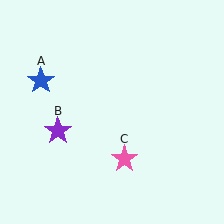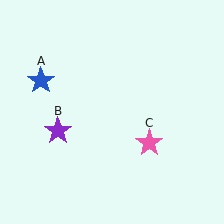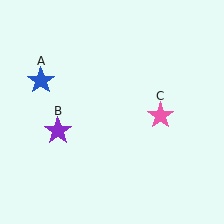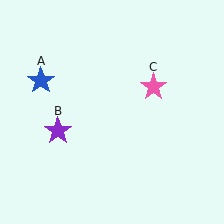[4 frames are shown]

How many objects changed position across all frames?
1 object changed position: pink star (object C).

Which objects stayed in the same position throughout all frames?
Blue star (object A) and purple star (object B) remained stationary.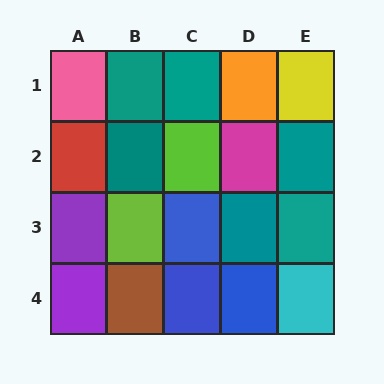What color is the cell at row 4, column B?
Brown.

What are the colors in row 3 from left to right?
Purple, lime, blue, teal, teal.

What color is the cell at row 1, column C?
Teal.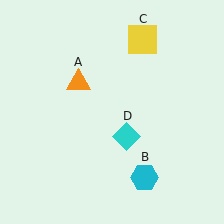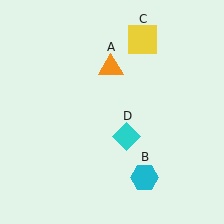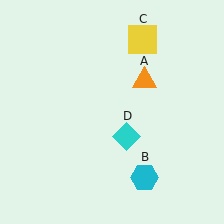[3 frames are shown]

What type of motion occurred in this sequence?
The orange triangle (object A) rotated clockwise around the center of the scene.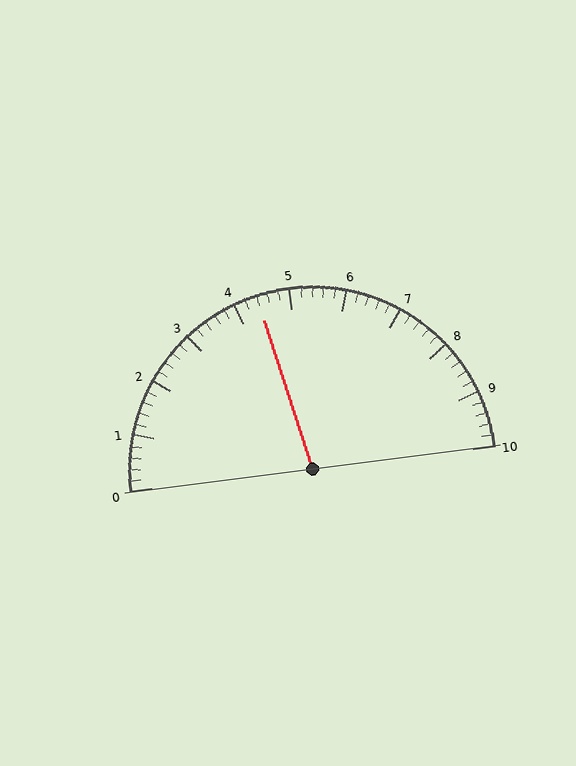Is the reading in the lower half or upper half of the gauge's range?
The reading is in the lower half of the range (0 to 10).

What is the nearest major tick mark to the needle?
The nearest major tick mark is 4.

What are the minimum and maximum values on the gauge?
The gauge ranges from 0 to 10.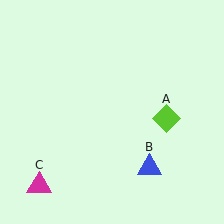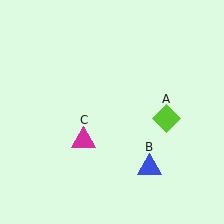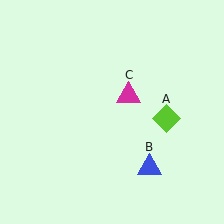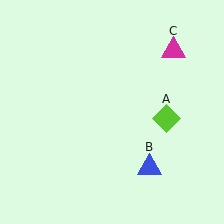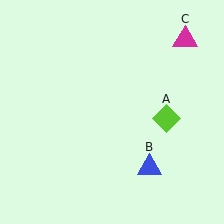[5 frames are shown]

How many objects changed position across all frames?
1 object changed position: magenta triangle (object C).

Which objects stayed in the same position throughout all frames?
Lime diamond (object A) and blue triangle (object B) remained stationary.